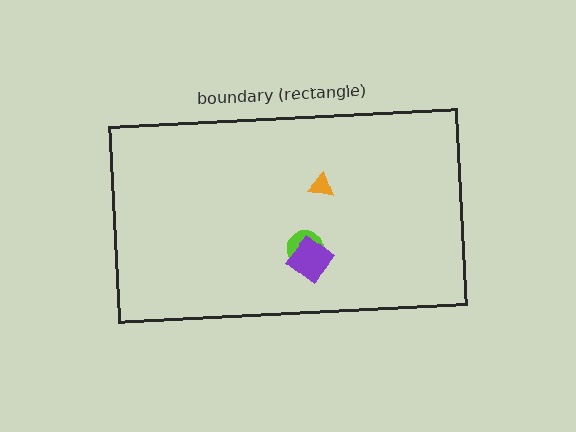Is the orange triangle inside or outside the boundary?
Inside.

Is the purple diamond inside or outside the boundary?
Inside.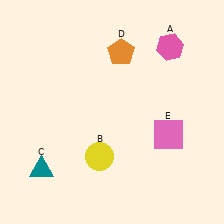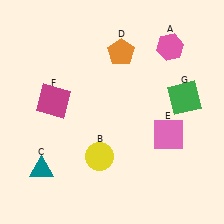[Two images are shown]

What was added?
A magenta square (F), a green square (G) were added in Image 2.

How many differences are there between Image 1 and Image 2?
There are 2 differences between the two images.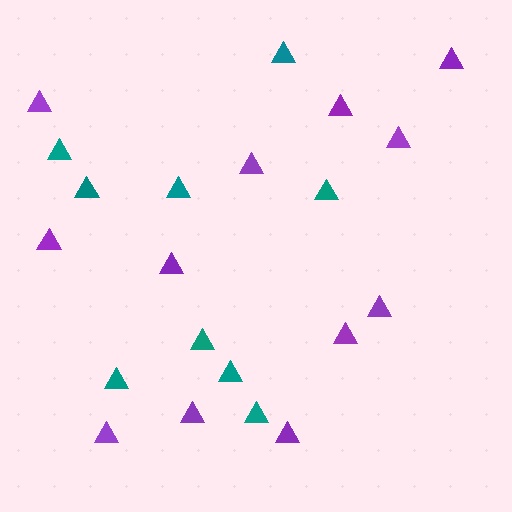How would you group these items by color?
There are 2 groups: one group of teal triangles (9) and one group of purple triangles (12).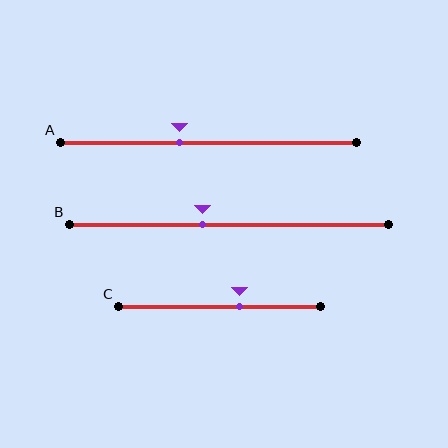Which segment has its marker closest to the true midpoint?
Segment B has its marker closest to the true midpoint.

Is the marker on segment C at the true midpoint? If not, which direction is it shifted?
No, the marker on segment C is shifted to the right by about 10% of the segment length.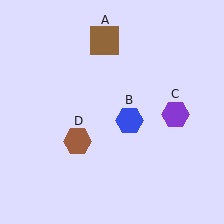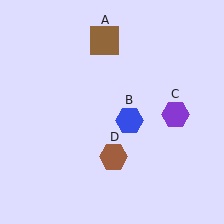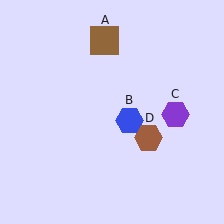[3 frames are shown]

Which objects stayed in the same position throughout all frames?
Brown square (object A) and blue hexagon (object B) and purple hexagon (object C) remained stationary.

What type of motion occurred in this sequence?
The brown hexagon (object D) rotated counterclockwise around the center of the scene.